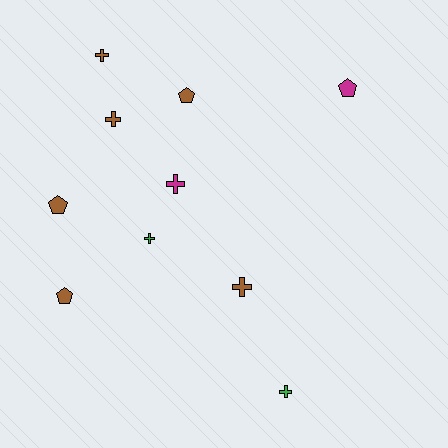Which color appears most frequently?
Brown, with 6 objects.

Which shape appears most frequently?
Cross, with 6 objects.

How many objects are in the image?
There are 10 objects.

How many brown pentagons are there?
There are 3 brown pentagons.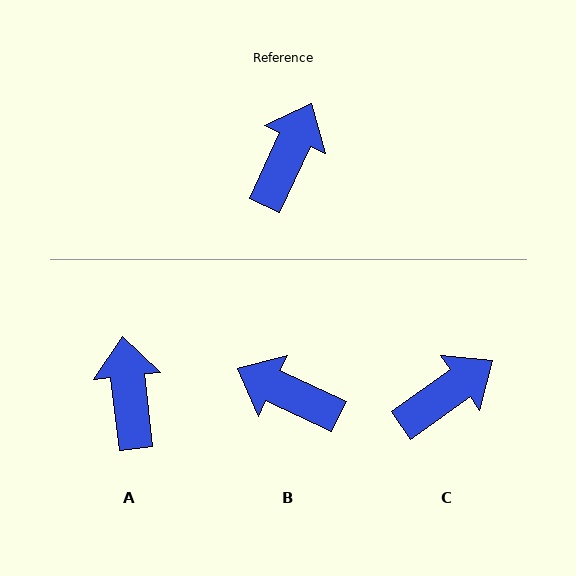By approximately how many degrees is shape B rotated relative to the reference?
Approximately 90 degrees counter-clockwise.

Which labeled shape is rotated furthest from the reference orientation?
B, about 90 degrees away.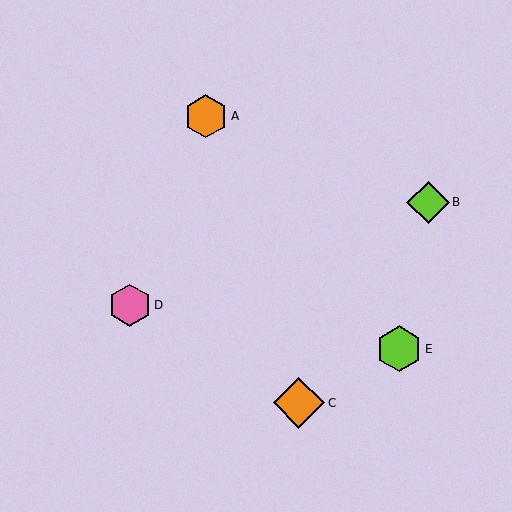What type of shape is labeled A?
Shape A is an orange hexagon.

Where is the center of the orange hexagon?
The center of the orange hexagon is at (206, 116).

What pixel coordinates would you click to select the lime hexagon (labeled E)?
Click at (399, 349) to select the lime hexagon E.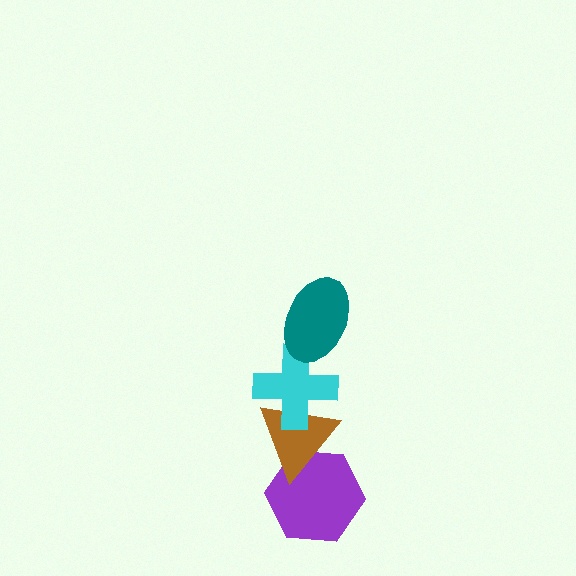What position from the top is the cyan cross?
The cyan cross is 2nd from the top.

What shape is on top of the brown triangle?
The cyan cross is on top of the brown triangle.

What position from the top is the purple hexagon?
The purple hexagon is 4th from the top.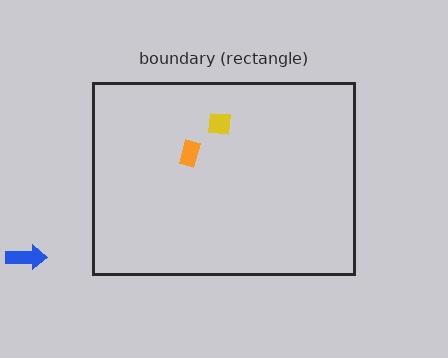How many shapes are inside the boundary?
2 inside, 1 outside.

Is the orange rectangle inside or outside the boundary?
Inside.